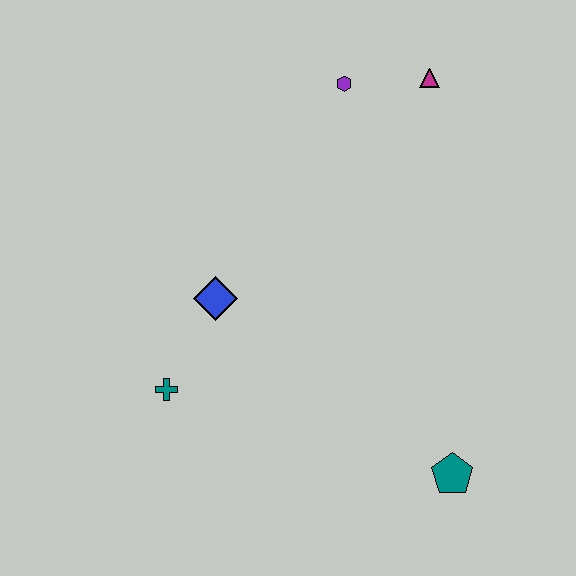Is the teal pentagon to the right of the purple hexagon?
Yes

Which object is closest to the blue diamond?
The teal cross is closest to the blue diamond.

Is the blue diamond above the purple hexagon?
No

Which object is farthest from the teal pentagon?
The purple hexagon is farthest from the teal pentagon.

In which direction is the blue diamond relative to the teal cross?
The blue diamond is above the teal cross.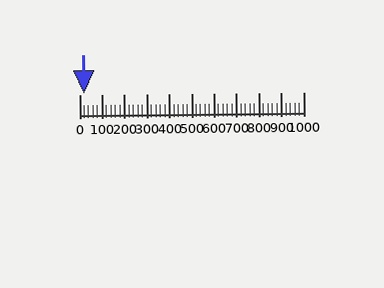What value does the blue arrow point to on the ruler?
The blue arrow points to approximately 20.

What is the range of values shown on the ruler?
The ruler shows values from 0 to 1000.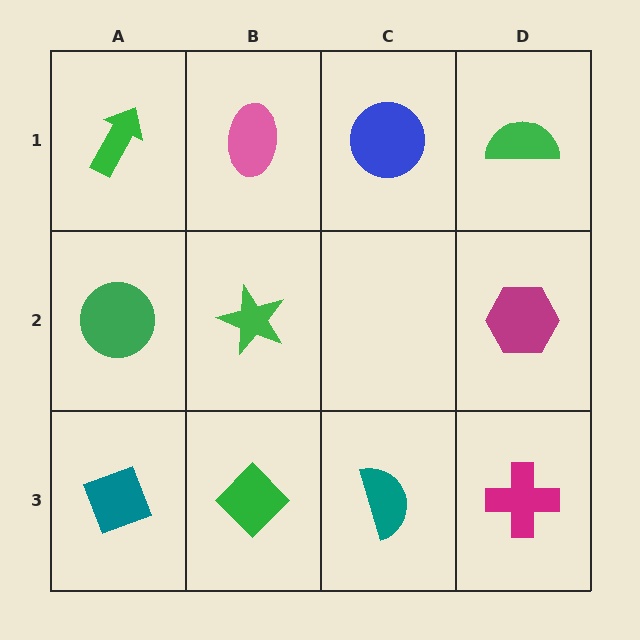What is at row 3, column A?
A teal diamond.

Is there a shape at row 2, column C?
No, that cell is empty.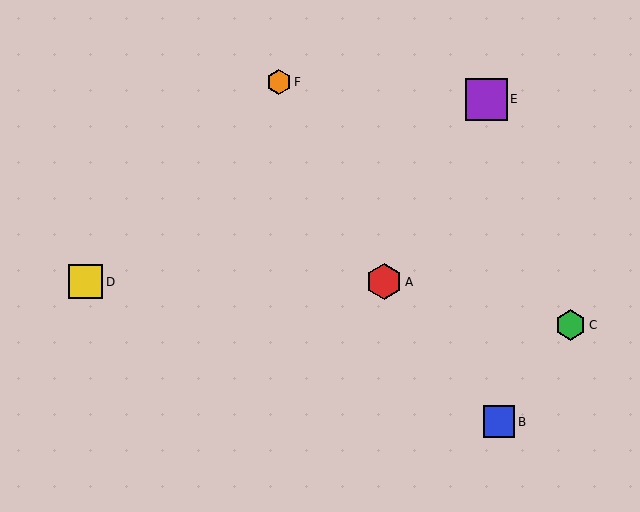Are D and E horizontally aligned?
No, D is at y≈282 and E is at y≈99.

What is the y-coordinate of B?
Object B is at y≈422.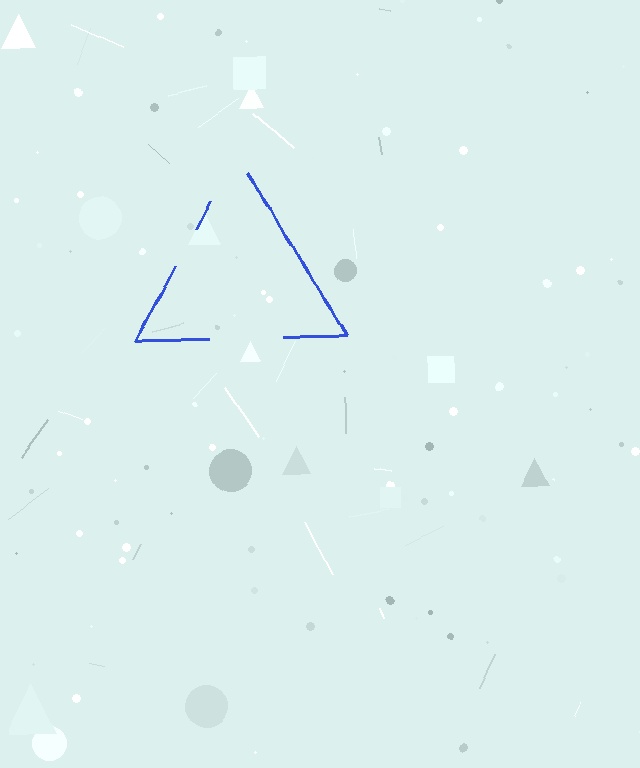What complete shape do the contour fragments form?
The contour fragments form a triangle.